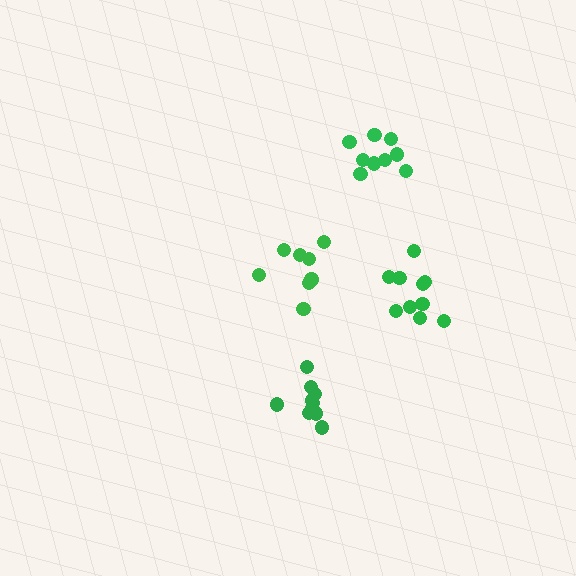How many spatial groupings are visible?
There are 4 spatial groupings.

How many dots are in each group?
Group 1: 10 dots, Group 2: 9 dots, Group 3: 8 dots, Group 4: 10 dots (37 total).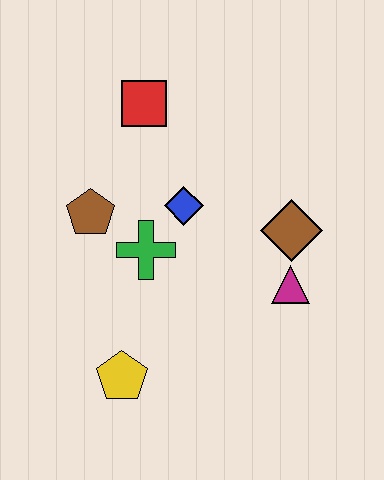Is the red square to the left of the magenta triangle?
Yes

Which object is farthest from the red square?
The yellow pentagon is farthest from the red square.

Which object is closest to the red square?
The blue diamond is closest to the red square.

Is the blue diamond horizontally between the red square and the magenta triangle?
Yes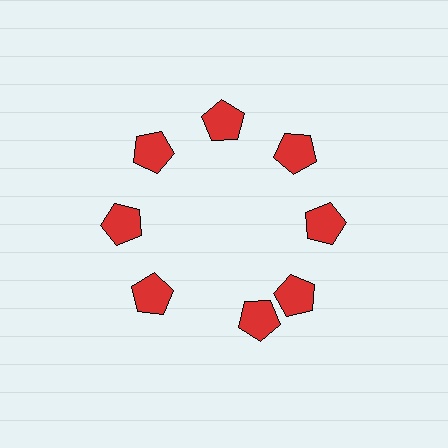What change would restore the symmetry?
The symmetry would be restored by rotating it back into even spacing with its neighbors so that all 8 pentagons sit at equal angles and equal distance from the center.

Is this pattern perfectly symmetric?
No. The 8 red pentagons are arranged in a ring, but one element near the 6 o'clock position is rotated out of alignment along the ring, breaking the 8-fold rotational symmetry.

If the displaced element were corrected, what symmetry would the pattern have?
It would have 8-fold rotational symmetry — the pattern would map onto itself every 45 degrees.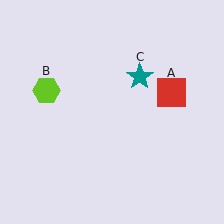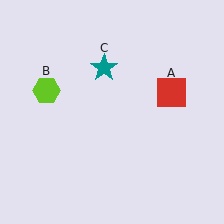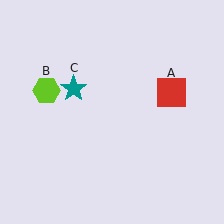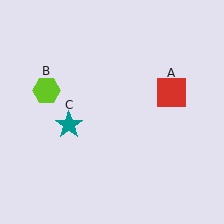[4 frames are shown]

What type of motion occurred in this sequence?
The teal star (object C) rotated counterclockwise around the center of the scene.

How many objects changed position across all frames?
1 object changed position: teal star (object C).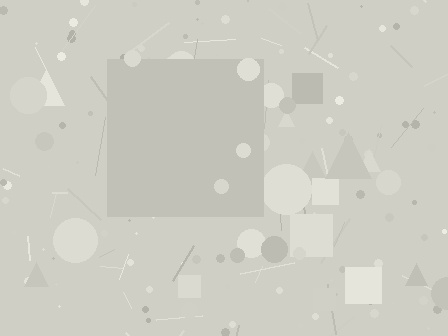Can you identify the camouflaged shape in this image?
The camouflaged shape is a square.